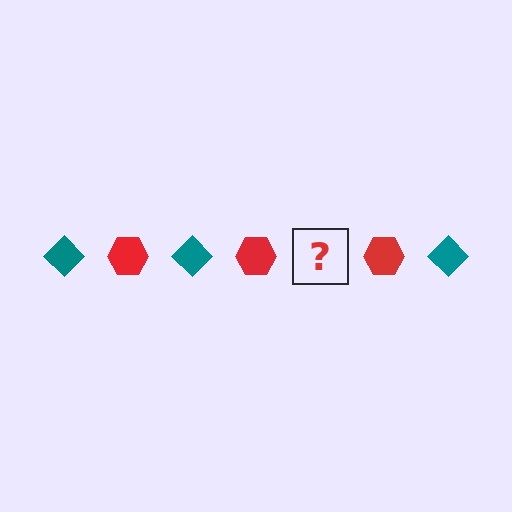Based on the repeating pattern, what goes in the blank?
The blank should be a teal diamond.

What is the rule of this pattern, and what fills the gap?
The rule is that the pattern alternates between teal diamond and red hexagon. The gap should be filled with a teal diamond.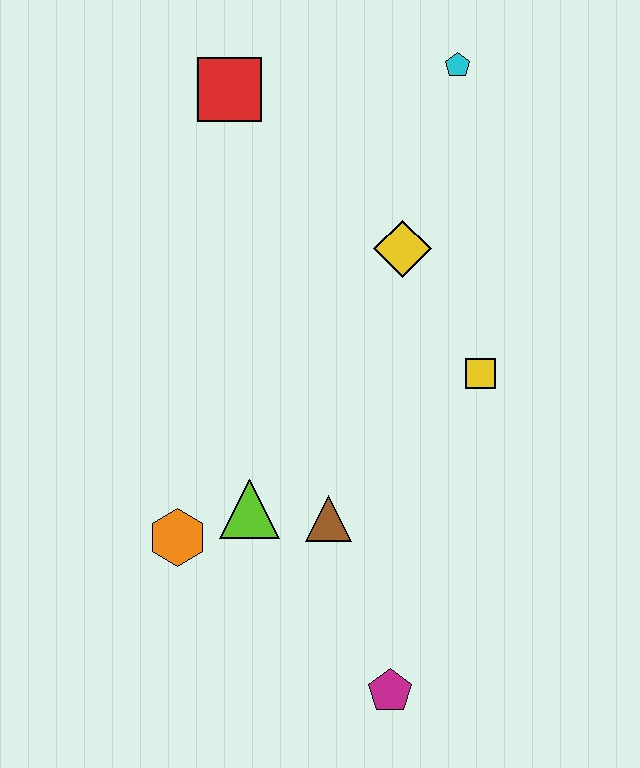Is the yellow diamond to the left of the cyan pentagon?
Yes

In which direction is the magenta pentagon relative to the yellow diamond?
The magenta pentagon is below the yellow diamond.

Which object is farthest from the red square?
The magenta pentagon is farthest from the red square.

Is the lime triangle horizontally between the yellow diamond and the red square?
Yes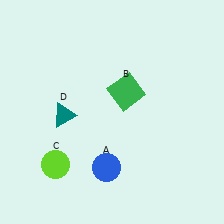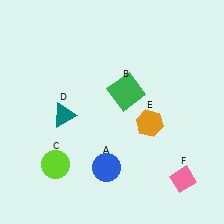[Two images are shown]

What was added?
An orange hexagon (E), a pink diamond (F) were added in Image 2.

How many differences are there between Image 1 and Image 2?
There are 2 differences between the two images.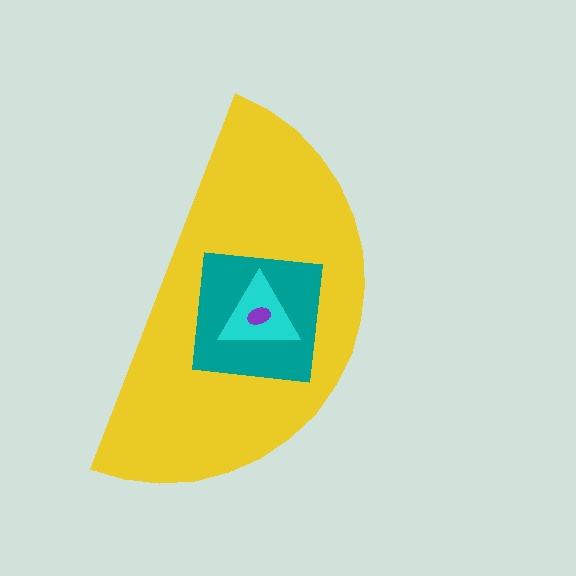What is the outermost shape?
The yellow semicircle.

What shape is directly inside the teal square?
The cyan triangle.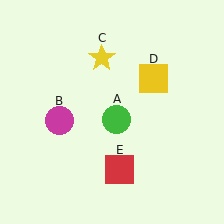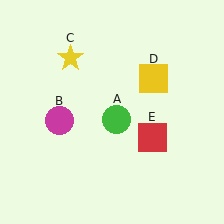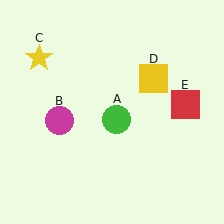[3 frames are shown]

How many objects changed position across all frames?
2 objects changed position: yellow star (object C), red square (object E).